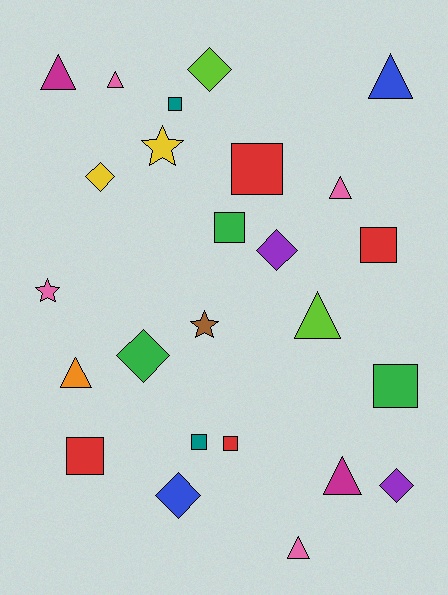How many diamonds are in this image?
There are 6 diamonds.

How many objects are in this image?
There are 25 objects.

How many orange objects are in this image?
There is 1 orange object.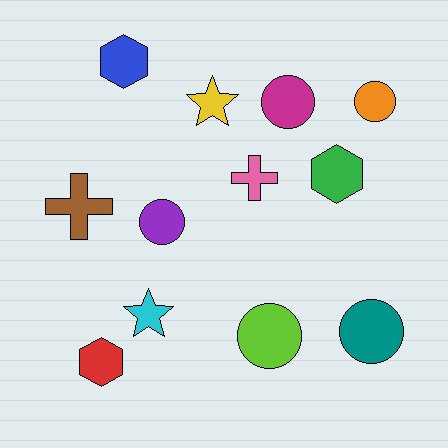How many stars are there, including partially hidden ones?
There are 2 stars.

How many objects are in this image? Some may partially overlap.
There are 12 objects.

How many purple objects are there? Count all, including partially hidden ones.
There is 1 purple object.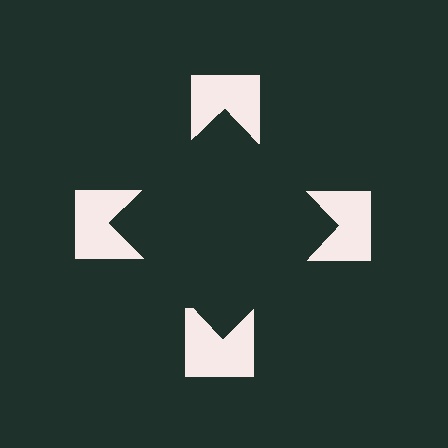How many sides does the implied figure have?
4 sides.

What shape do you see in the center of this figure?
An illusory square — its edges are inferred from the aligned wedge cuts in the notched squares, not physically drawn.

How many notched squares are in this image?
There are 4 — one at each vertex of the illusory square.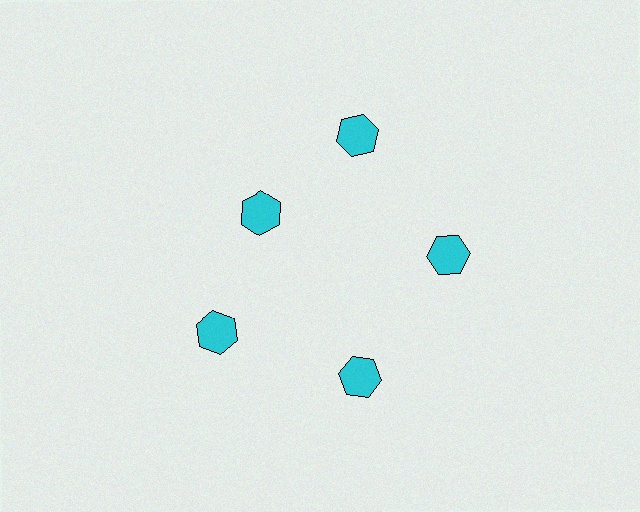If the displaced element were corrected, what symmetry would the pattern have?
It would have 5-fold rotational symmetry — the pattern would map onto itself every 72 degrees.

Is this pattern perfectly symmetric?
No. The 5 cyan hexagons are arranged in a ring, but one element near the 10 o'clock position is pulled inward toward the center, breaking the 5-fold rotational symmetry.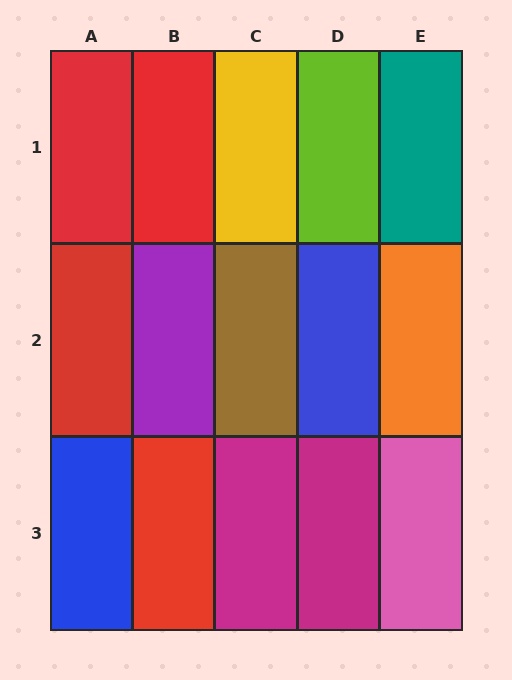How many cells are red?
4 cells are red.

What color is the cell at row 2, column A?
Red.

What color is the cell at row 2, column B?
Purple.